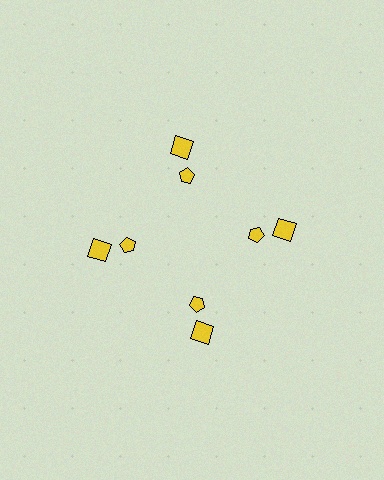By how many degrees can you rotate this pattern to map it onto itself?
The pattern maps onto itself every 90 degrees of rotation.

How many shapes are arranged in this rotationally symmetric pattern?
There are 8 shapes, arranged in 4 groups of 2.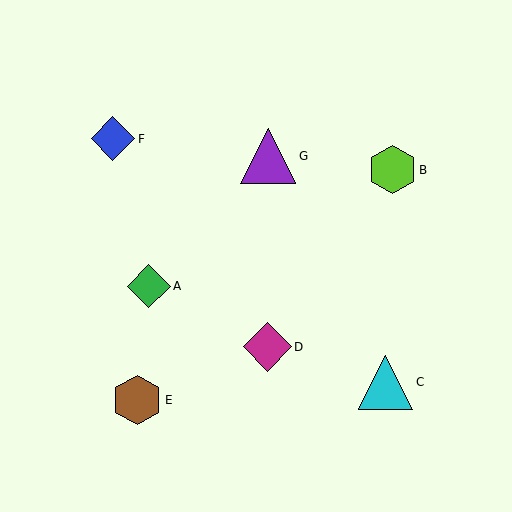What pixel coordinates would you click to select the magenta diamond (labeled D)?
Click at (267, 347) to select the magenta diamond D.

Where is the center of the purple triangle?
The center of the purple triangle is at (268, 156).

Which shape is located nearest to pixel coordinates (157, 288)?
The green diamond (labeled A) at (149, 286) is nearest to that location.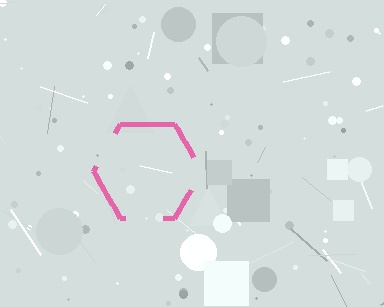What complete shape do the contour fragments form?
The contour fragments form a hexagon.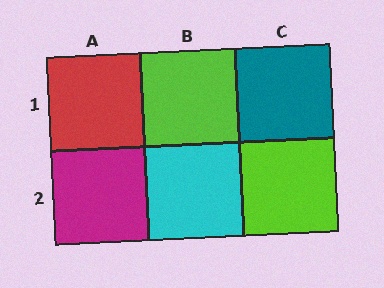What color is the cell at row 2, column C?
Lime.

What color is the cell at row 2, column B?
Cyan.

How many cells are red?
1 cell is red.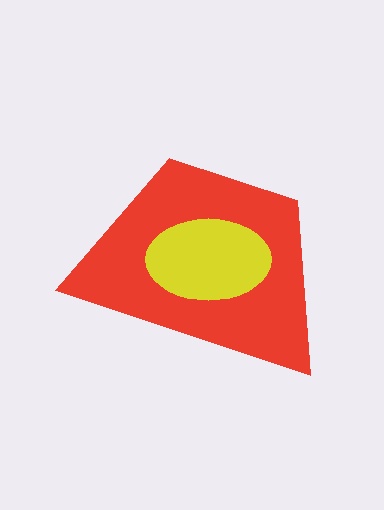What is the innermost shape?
The yellow ellipse.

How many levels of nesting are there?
2.